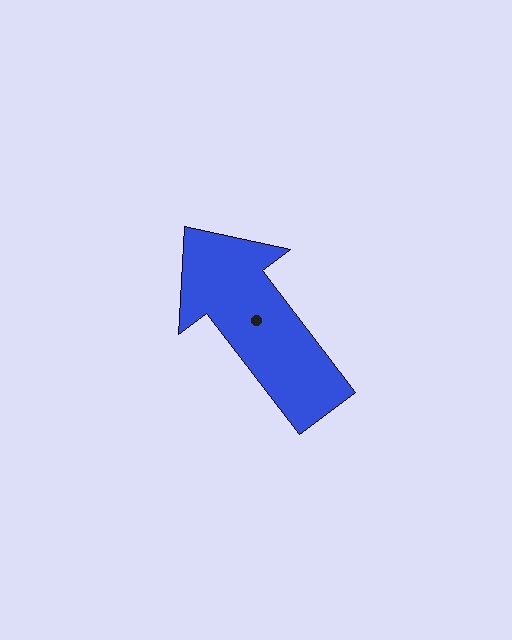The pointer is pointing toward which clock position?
Roughly 11 o'clock.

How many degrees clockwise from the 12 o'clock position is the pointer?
Approximately 323 degrees.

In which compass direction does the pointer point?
Northwest.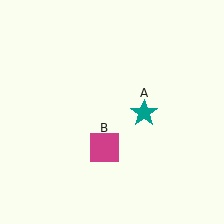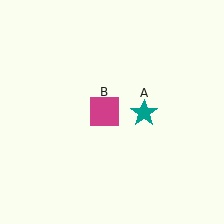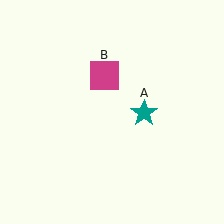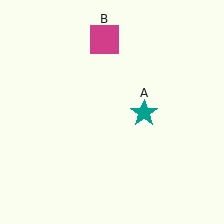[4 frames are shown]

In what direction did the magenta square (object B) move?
The magenta square (object B) moved up.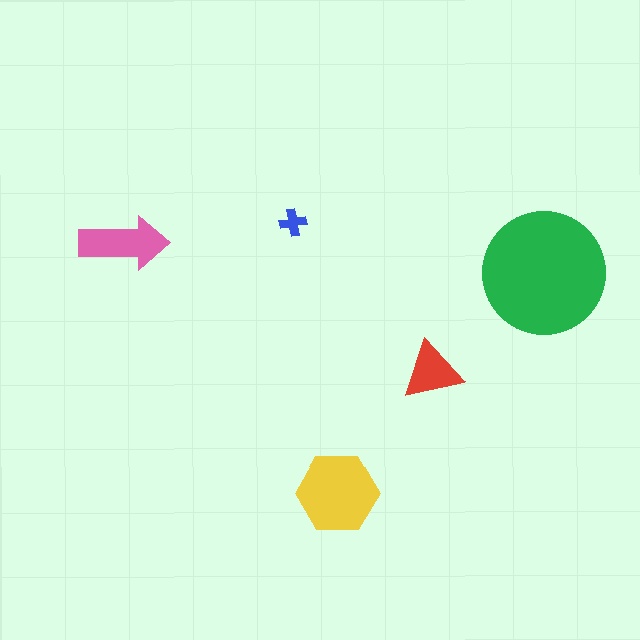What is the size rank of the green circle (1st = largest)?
1st.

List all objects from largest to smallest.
The green circle, the yellow hexagon, the pink arrow, the red triangle, the blue cross.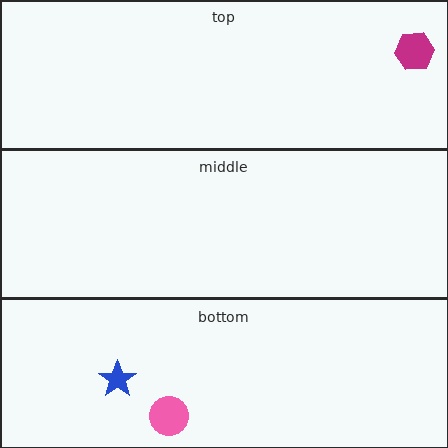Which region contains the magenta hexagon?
The top region.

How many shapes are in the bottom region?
2.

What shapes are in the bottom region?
The pink circle, the blue star.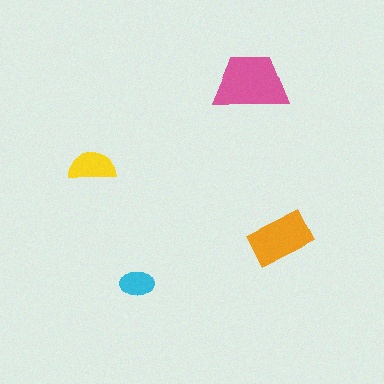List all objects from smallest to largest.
The cyan ellipse, the yellow semicircle, the orange rectangle, the pink trapezoid.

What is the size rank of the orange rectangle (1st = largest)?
2nd.